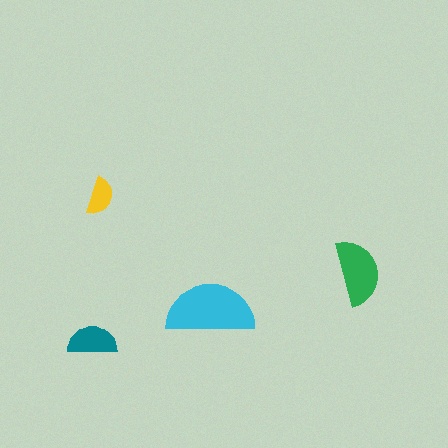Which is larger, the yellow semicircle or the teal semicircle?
The teal one.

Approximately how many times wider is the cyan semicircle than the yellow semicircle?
About 2.5 times wider.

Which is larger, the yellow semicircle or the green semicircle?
The green one.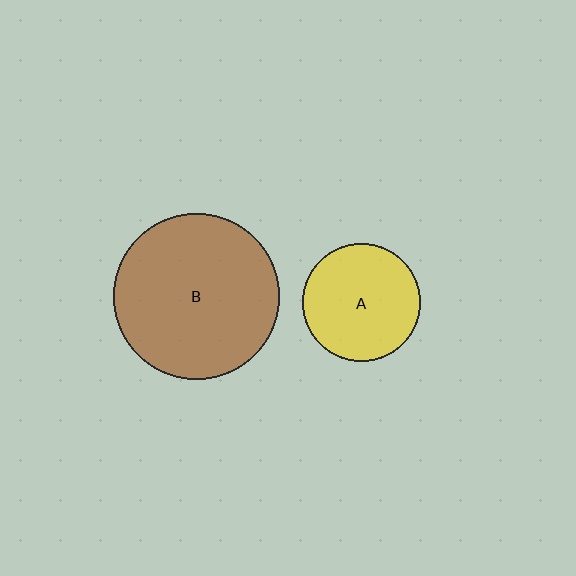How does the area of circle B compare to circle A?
Approximately 2.0 times.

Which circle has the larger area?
Circle B (brown).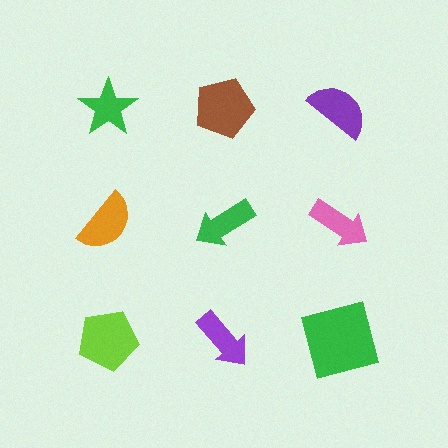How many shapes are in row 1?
3 shapes.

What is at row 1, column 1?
A green star.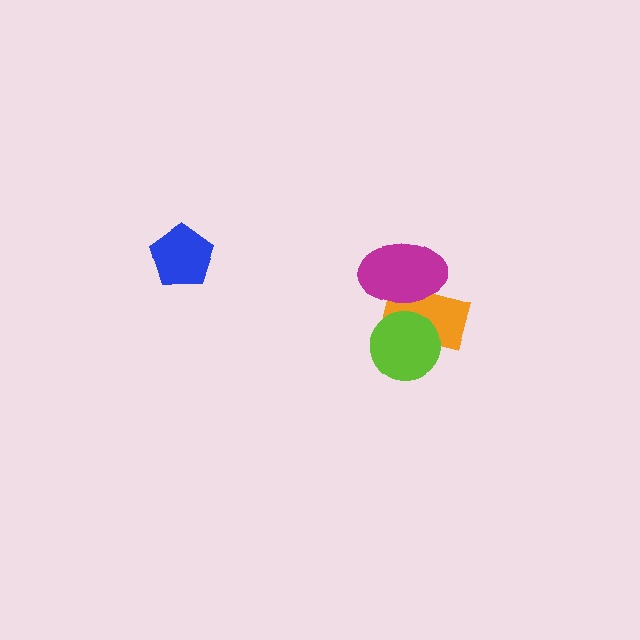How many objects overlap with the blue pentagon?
0 objects overlap with the blue pentagon.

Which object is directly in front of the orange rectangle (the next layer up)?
The lime circle is directly in front of the orange rectangle.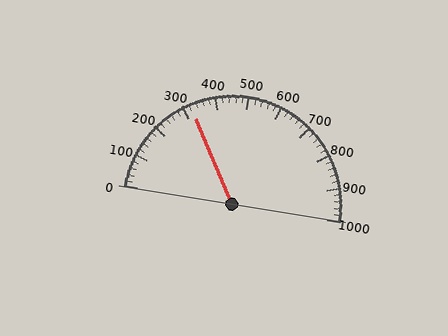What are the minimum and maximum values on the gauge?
The gauge ranges from 0 to 1000.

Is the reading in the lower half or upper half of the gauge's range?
The reading is in the lower half of the range (0 to 1000).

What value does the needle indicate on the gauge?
The needle indicates approximately 320.